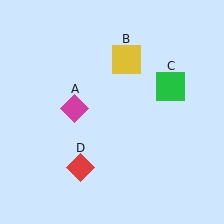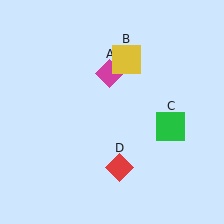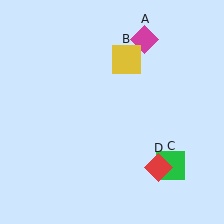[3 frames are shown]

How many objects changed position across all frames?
3 objects changed position: magenta diamond (object A), green square (object C), red diamond (object D).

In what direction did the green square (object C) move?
The green square (object C) moved down.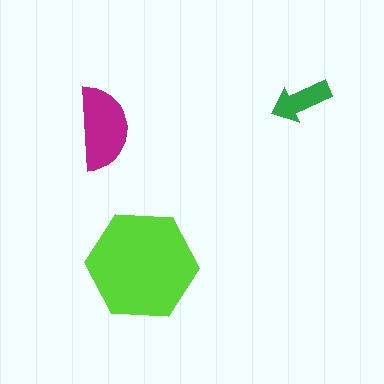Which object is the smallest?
The green arrow.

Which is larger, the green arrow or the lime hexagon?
The lime hexagon.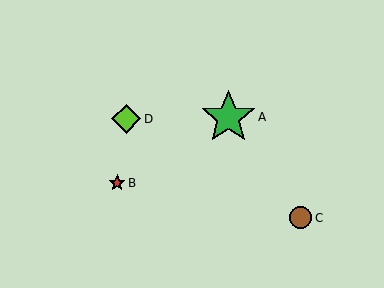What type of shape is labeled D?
Shape D is a lime diamond.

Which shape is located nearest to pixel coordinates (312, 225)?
The brown circle (labeled C) at (301, 218) is nearest to that location.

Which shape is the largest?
The green star (labeled A) is the largest.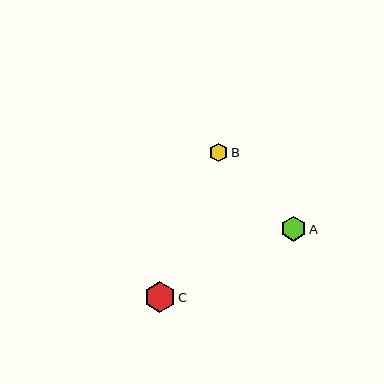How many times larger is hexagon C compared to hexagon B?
Hexagon C is approximately 1.6 times the size of hexagon B.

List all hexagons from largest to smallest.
From largest to smallest: C, A, B.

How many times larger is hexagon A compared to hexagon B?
Hexagon A is approximately 1.3 times the size of hexagon B.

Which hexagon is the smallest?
Hexagon B is the smallest with a size of approximately 19 pixels.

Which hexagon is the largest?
Hexagon C is the largest with a size of approximately 31 pixels.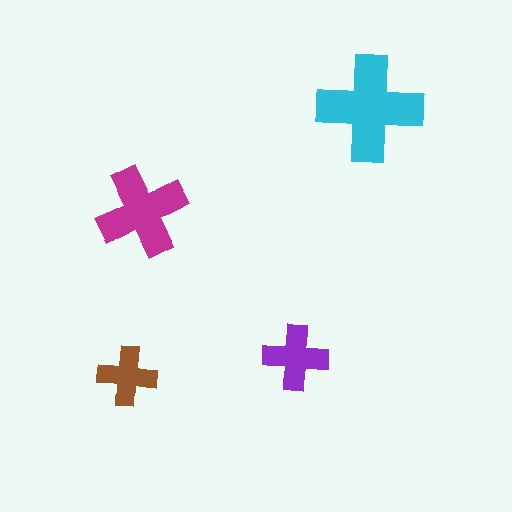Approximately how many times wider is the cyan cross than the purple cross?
About 1.5 times wider.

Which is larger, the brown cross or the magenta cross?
The magenta one.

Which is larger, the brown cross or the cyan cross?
The cyan one.